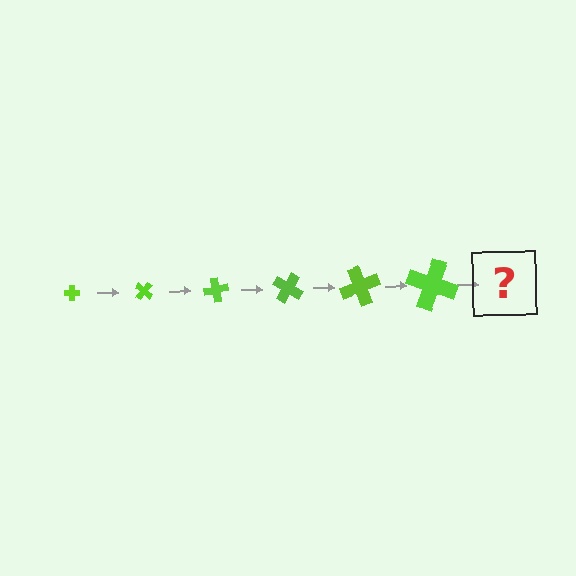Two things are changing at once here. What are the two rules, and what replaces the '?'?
The two rules are that the cross grows larger each step and it rotates 40 degrees each step. The '?' should be a cross, larger than the previous one and rotated 240 degrees from the start.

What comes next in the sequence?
The next element should be a cross, larger than the previous one and rotated 240 degrees from the start.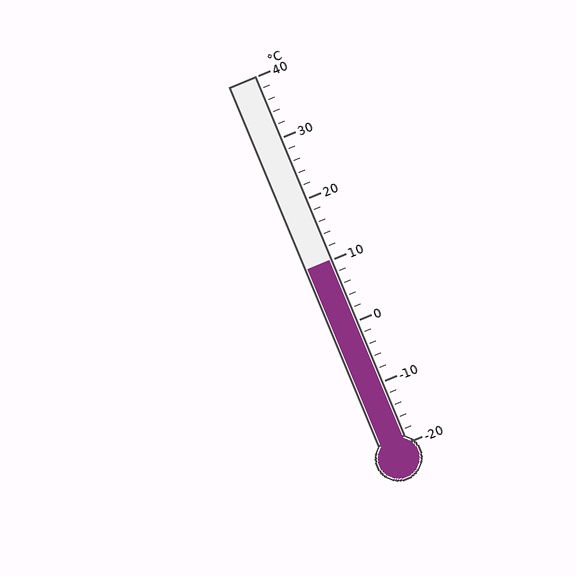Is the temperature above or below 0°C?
The temperature is above 0°C.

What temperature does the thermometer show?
The thermometer shows approximately 10°C.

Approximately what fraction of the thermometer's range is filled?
The thermometer is filled to approximately 50% of its range.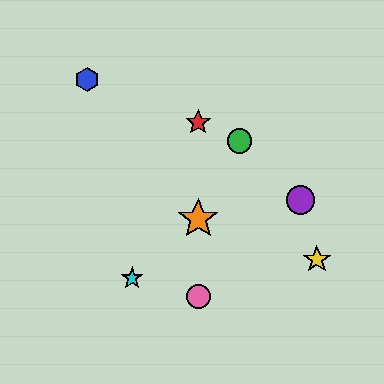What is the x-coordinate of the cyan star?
The cyan star is at x≈132.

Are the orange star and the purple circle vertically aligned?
No, the orange star is at x≈198 and the purple circle is at x≈300.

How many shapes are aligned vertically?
3 shapes (the red star, the orange star, the pink circle) are aligned vertically.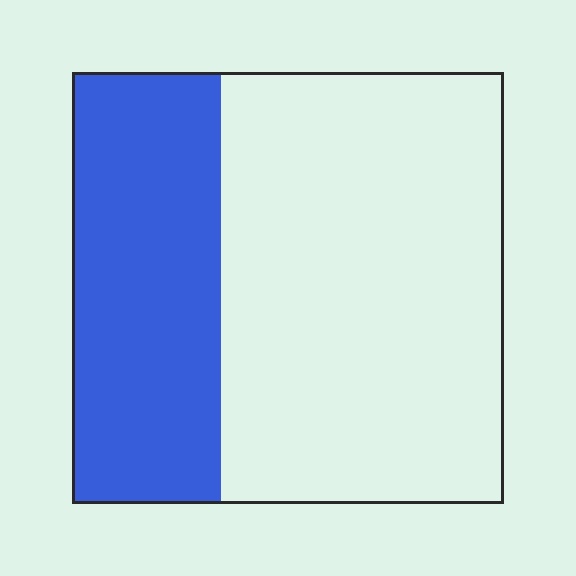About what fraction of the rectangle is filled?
About one third (1/3).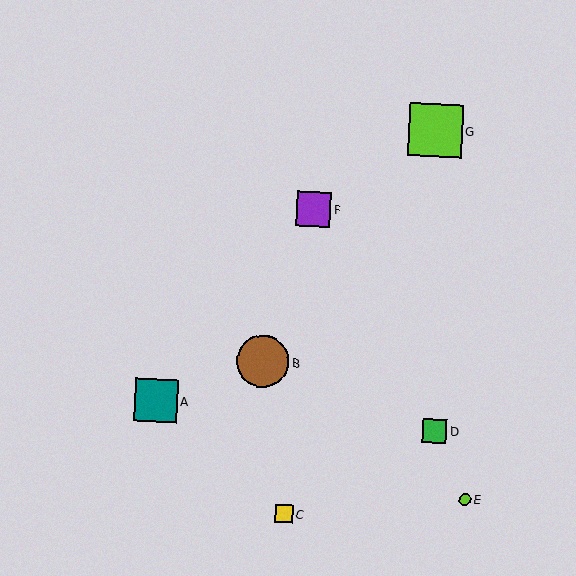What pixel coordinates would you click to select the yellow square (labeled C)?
Click at (284, 514) to select the yellow square C.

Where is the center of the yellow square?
The center of the yellow square is at (284, 514).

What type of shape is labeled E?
Shape E is a lime circle.